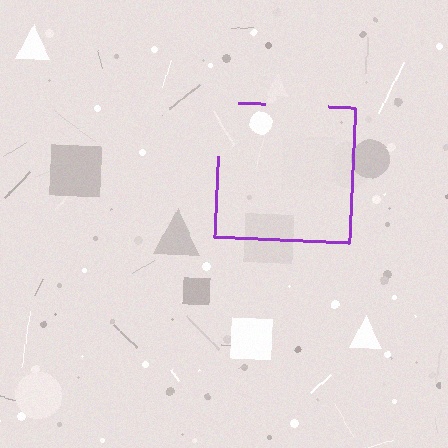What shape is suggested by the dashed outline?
The dashed outline suggests a square.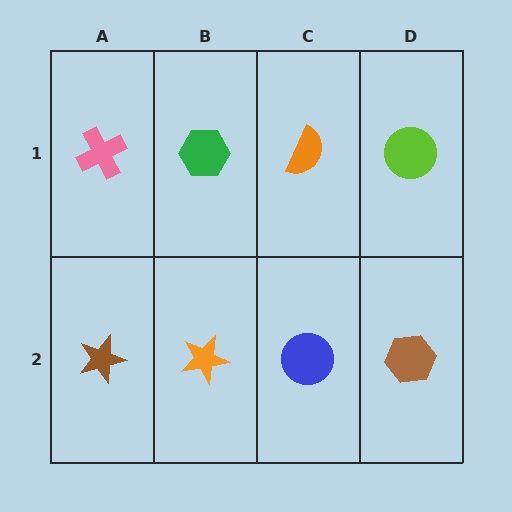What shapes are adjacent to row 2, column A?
A pink cross (row 1, column A), an orange star (row 2, column B).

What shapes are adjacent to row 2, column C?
An orange semicircle (row 1, column C), an orange star (row 2, column B), a brown hexagon (row 2, column D).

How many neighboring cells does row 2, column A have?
2.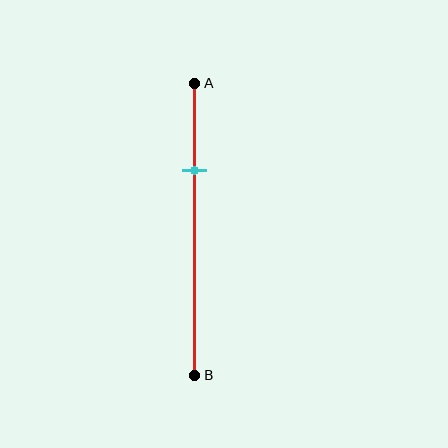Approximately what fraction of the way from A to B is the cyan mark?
The cyan mark is approximately 30% of the way from A to B.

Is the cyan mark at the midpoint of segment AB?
No, the mark is at about 30% from A, not at the 50% midpoint.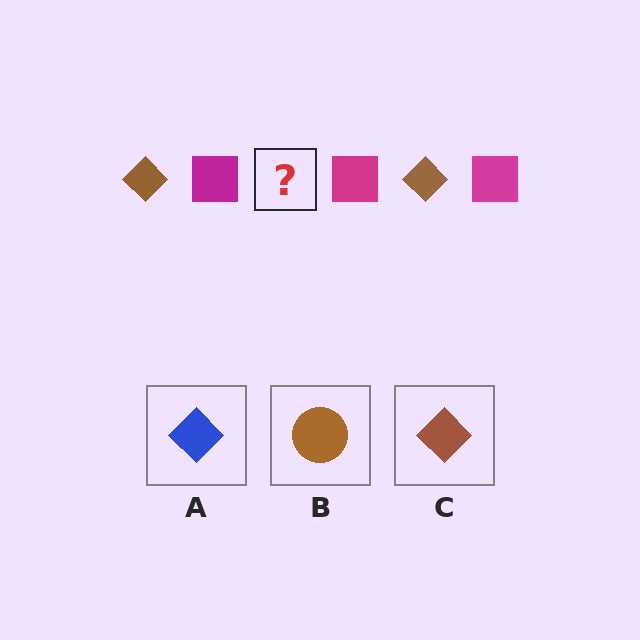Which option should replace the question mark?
Option C.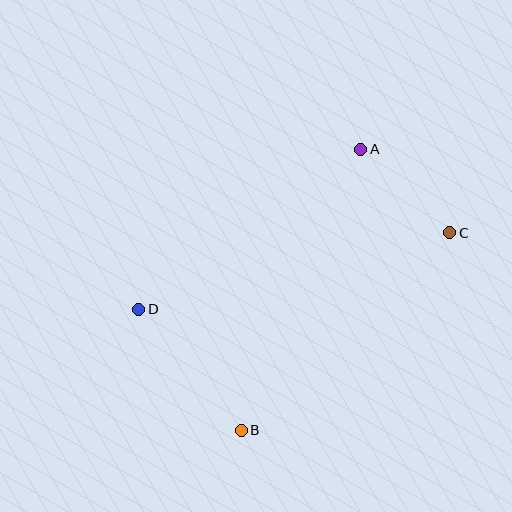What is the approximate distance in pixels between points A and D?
The distance between A and D is approximately 273 pixels.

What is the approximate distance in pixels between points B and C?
The distance between B and C is approximately 287 pixels.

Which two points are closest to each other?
Points A and C are closest to each other.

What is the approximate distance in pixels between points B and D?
The distance between B and D is approximately 159 pixels.